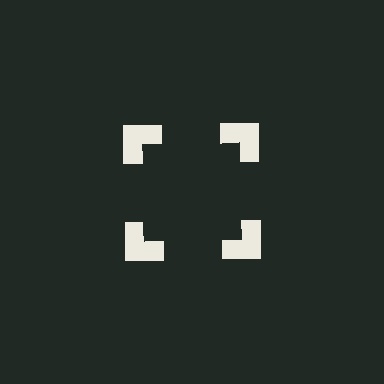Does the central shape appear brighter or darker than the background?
It typically appears slightly darker than the background, even though no actual brightness change is drawn.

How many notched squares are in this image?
There are 4 — one at each vertex of the illusory square.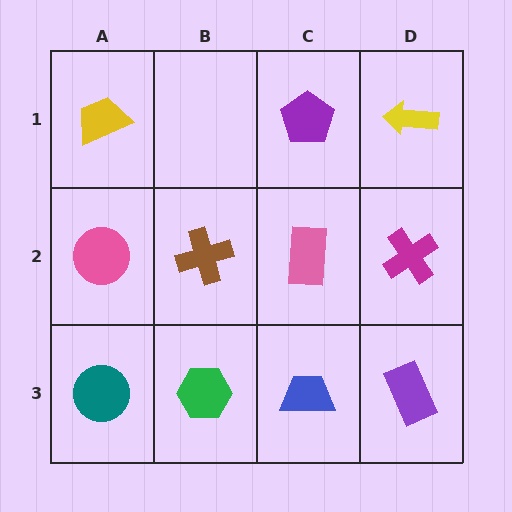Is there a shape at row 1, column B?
No, that cell is empty.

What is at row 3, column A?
A teal circle.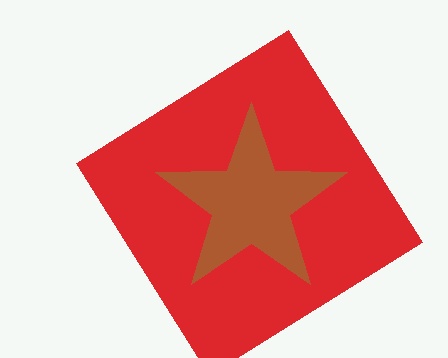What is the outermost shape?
The red diamond.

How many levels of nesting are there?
2.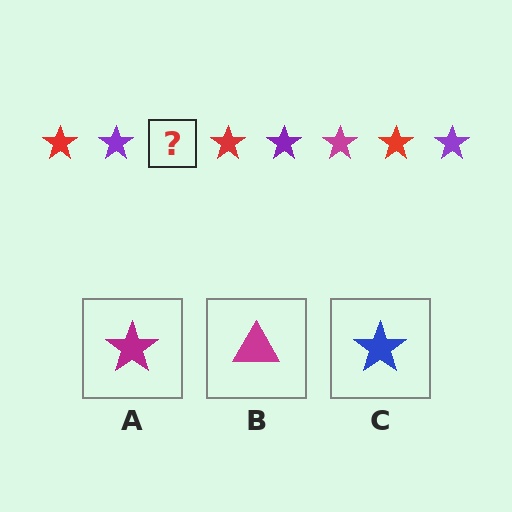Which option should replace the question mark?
Option A.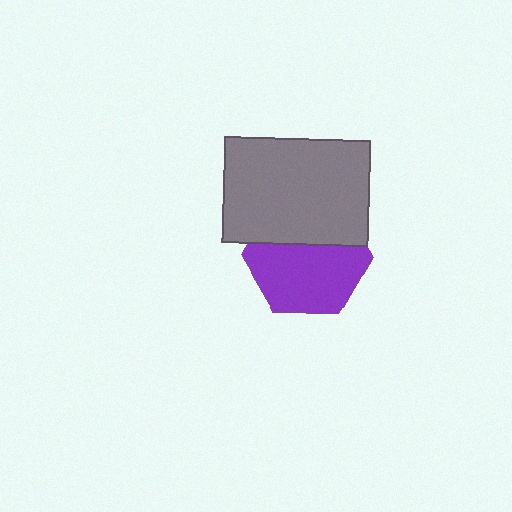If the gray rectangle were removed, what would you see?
You would see the complete purple hexagon.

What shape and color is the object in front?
The object in front is a gray rectangle.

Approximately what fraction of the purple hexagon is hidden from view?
Roughly 39% of the purple hexagon is hidden behind the gray rectangle.